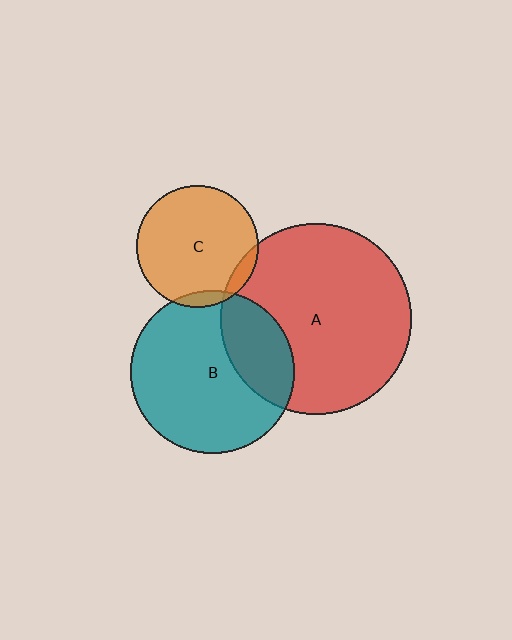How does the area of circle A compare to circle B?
Approximately 1.4 times.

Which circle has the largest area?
Circle A (red).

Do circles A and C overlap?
Yes.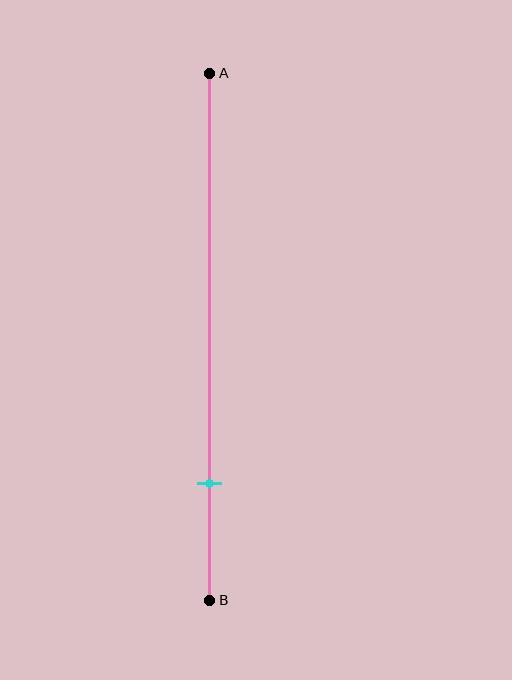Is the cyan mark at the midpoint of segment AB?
No, the mark is at about 80% from A, not at the 50% midpoint.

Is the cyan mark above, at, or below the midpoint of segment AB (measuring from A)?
The cyan mark is below the midpoint of segment AB.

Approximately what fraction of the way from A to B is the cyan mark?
The cyan mark is approximately 80% of the way from A to B.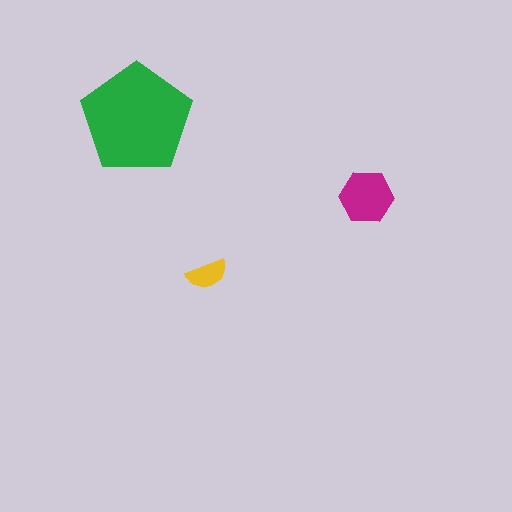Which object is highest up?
The green pentagon is topmost.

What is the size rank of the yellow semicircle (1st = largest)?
3rd.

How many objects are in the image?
There are 3 objects in the image.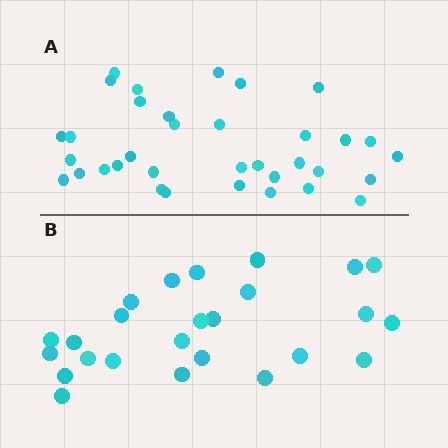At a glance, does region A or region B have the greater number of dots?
Region A (the top region) has more dots.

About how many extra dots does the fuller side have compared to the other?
Region A has roughly 10 or so more dots than region B.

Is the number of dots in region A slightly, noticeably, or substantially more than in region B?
Region A has noticeably more, but not dramatically so. The ratio is roughly 1.4 to 1.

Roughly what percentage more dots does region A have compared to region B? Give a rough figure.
About 40% more.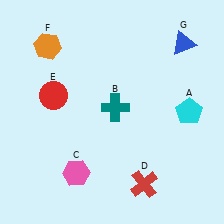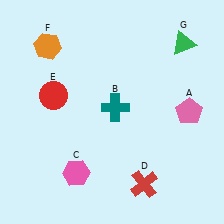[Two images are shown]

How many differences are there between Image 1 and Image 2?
There are 2 differences between the two images.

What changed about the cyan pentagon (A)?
In Image 1, A is cyan. In Image 2, it changed to pink.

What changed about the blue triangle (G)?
In Image 1, G is blue. In Image 2, it changed to green.